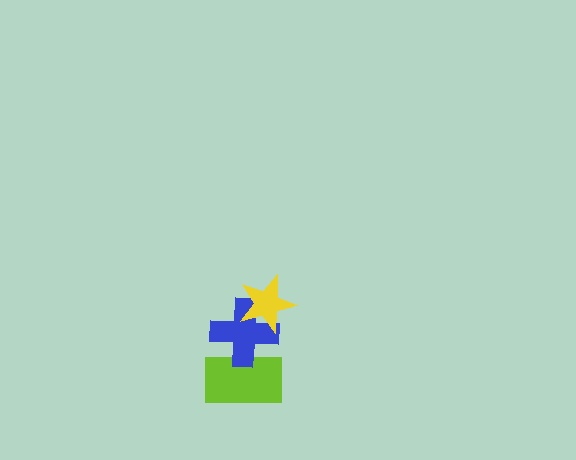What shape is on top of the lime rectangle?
The blue cross is on top of the lime rectangle.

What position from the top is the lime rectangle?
The lime rectangle is 3rd from the top.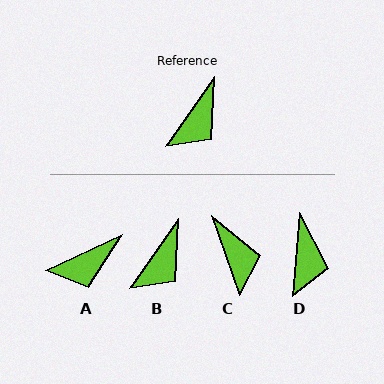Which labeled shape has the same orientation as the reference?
B.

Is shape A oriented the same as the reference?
No, it is off by about 30 degrees.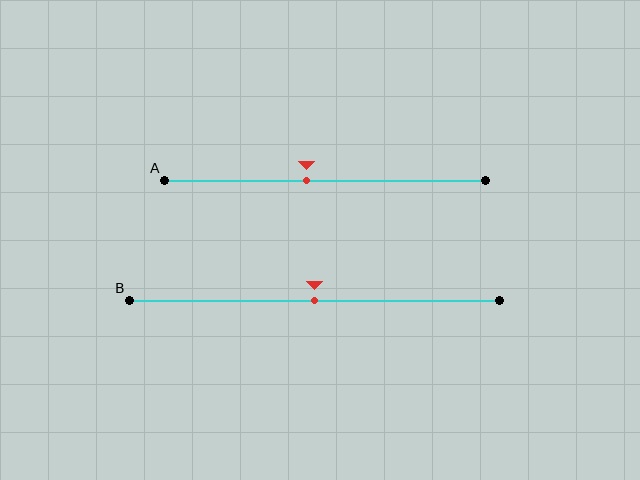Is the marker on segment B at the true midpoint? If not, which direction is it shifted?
Yes, the marker on segment B is at the true midpoint.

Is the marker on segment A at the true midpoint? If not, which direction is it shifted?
No, the marker on segment A is shifted to the left by about 6% of the segment length.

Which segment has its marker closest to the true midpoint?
Segment B has its marker closest to the true midpoint.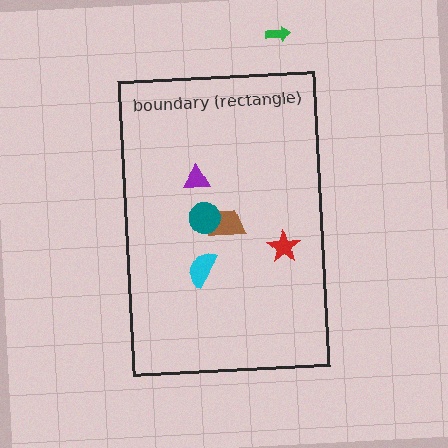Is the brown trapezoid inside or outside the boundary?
Inside.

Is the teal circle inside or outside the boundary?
Inside.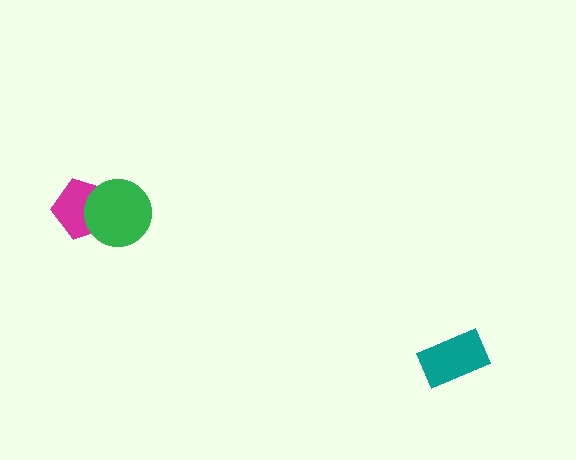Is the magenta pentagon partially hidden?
Yes, it is partially covered by another shape.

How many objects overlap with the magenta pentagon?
1 object overlaps with the magenta pentagon.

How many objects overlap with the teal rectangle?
0 objects overlap with the teal rectangle.